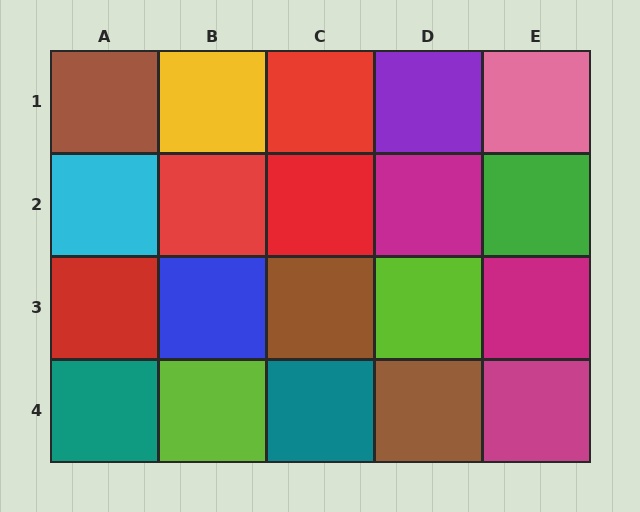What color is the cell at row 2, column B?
Red.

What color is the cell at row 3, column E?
Magenta.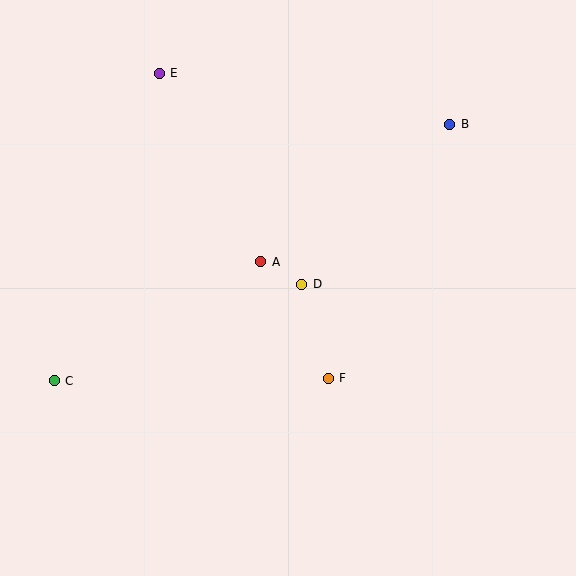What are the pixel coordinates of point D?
Point D is at (302, 284).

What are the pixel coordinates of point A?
Point A is at (261, 262).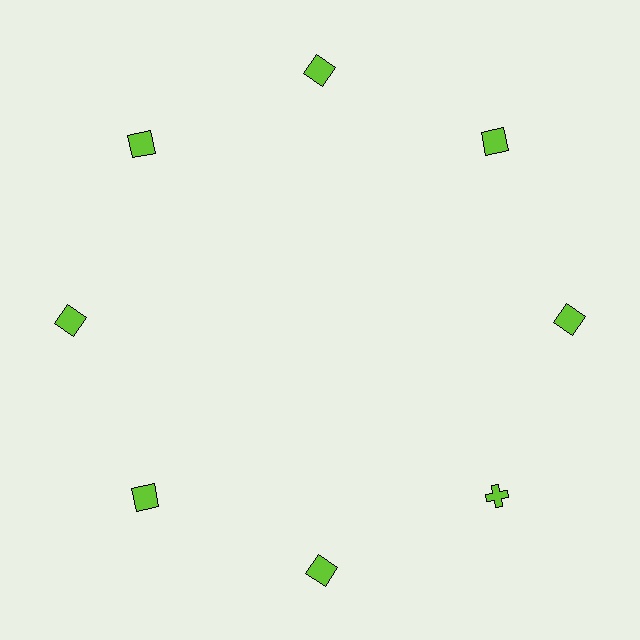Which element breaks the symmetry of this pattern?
The lime cross at roughly the 4 o'clock position breaks the symmetry. All other shapes are lime squares.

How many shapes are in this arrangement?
There are 8 shapes arranged in a ring pattern.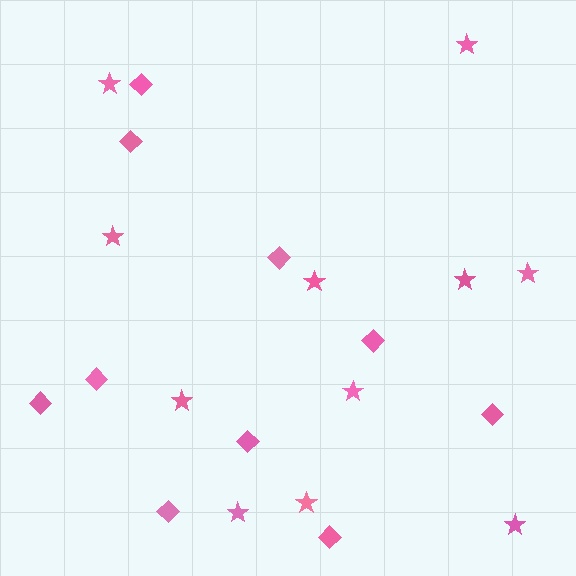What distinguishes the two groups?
There are 2 groups: one group of stars (11) and one group of diamonds (10).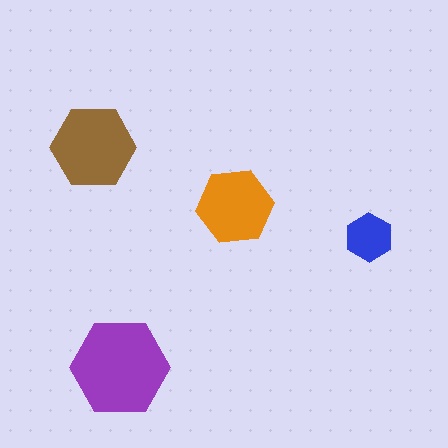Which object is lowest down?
The purple hexagon is bottommost.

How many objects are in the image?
There are 4 objects in the image.